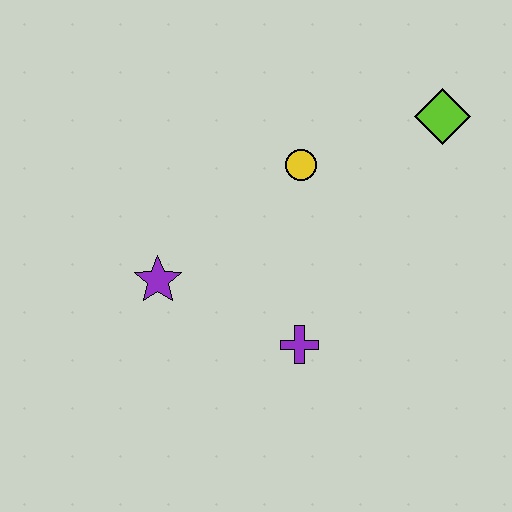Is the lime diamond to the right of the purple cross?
Yes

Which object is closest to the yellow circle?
The lime diamond is closest to the yellow circle.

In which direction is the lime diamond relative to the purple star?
The lime diamond is to the right of the purple star.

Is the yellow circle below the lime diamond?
Yes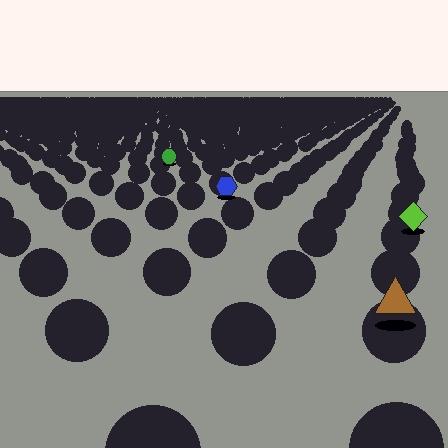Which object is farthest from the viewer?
The green circle is farthest from the viewer. It appears smaller and the ground texture around it is denser.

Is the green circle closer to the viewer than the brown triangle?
No. The brown triangle is closer — you can tell from the texture gradient: the ground texture is coarser near it.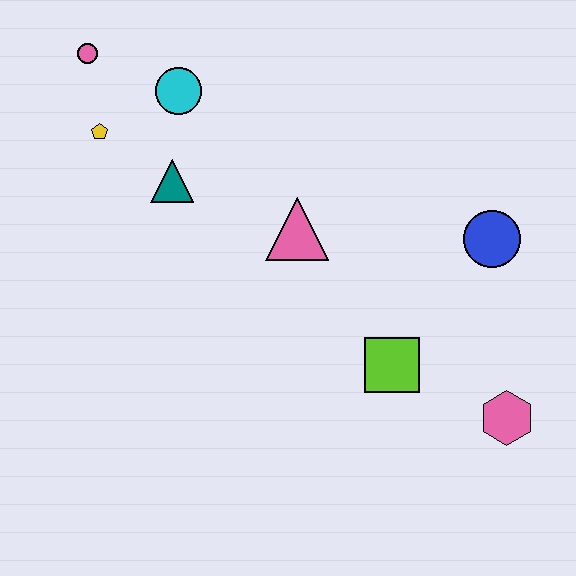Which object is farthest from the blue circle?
The pink circle is farthest from the blue circle.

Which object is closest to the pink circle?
The yellow pentagon is closest to the pink circle.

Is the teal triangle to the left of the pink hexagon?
Yes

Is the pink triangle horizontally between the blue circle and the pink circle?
Yes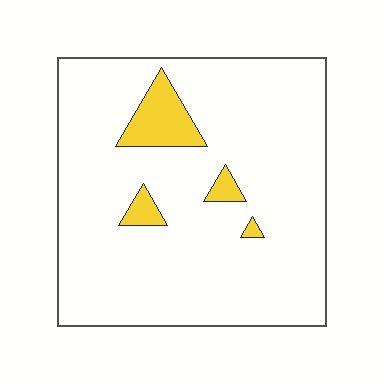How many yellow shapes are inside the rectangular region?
4.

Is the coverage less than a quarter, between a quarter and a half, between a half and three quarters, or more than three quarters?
Less than a quarter.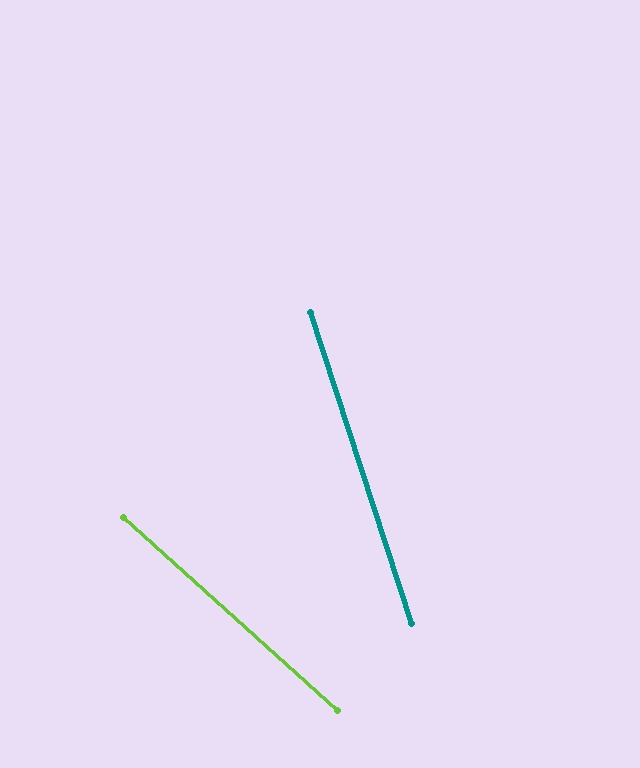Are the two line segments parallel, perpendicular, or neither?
Neither parallel nor perpendicular — they differ by about 30°.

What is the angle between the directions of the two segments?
Approximately 30 degrees.